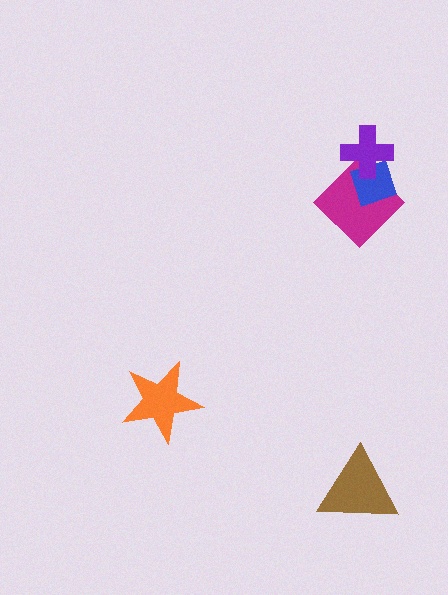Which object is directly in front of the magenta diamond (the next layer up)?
The blue diamond is directly in front of the magenta diamond.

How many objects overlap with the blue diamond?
2 objects overlap with the blue diamond.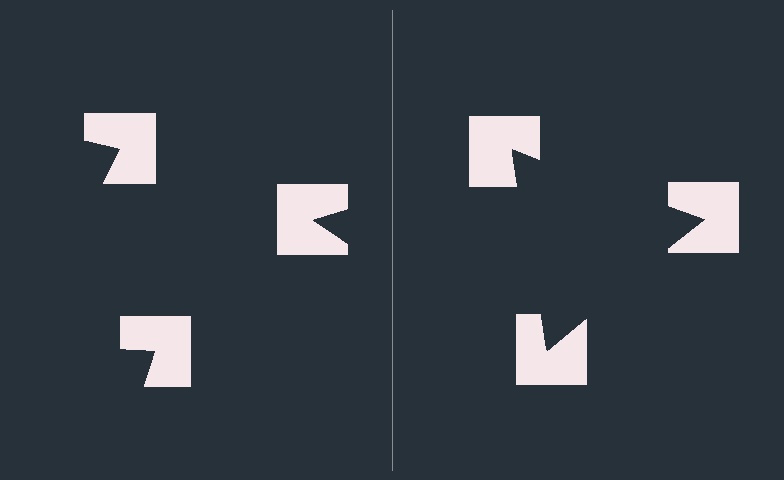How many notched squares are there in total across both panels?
6 — 3 on each side.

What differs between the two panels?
The notched squares are positioned identically on both sides; only the wedge orientations differ. On the right they align to a triangle; on the left they are misaligned.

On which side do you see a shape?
An illusory triangle appears on the right side. On the left side the wedge cuts are rotated, so no coherent shape forms.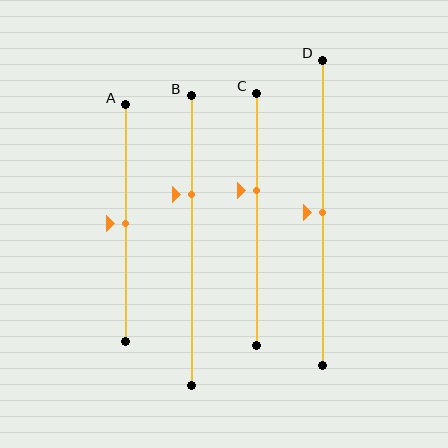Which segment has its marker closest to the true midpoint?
Segment A has its marker closest to the true midpoint.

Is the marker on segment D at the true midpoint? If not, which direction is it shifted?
Yes, the marker on segment D is at the true midpoint.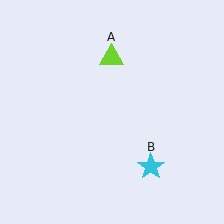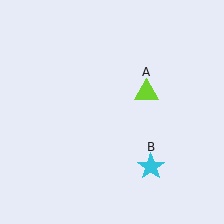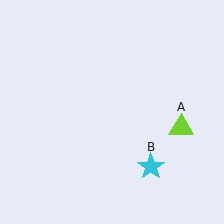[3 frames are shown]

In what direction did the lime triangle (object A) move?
The lime triangle (object A) moved down and to the right.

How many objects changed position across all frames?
1 object changed position: lime triangle (object A).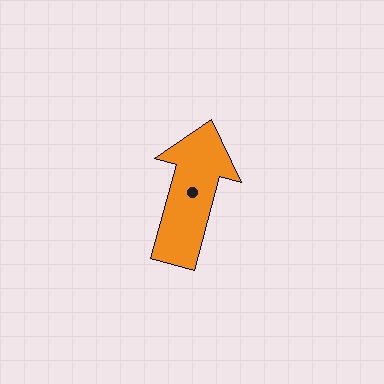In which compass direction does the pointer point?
North.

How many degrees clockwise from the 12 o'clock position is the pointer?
Approximately 15 degrees.